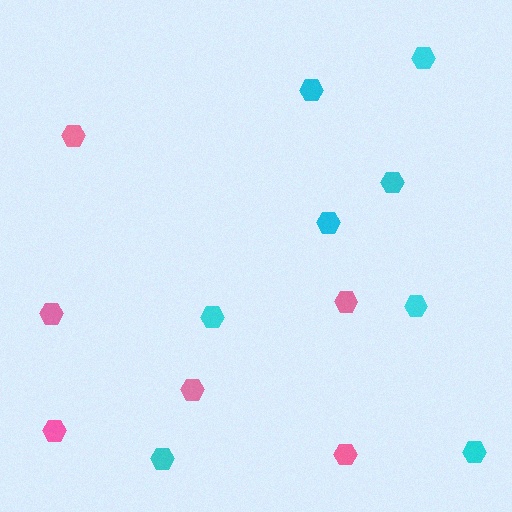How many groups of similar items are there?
There are 2 groups: one group of cyan hexagons (8) and one group of pink hexagons (6).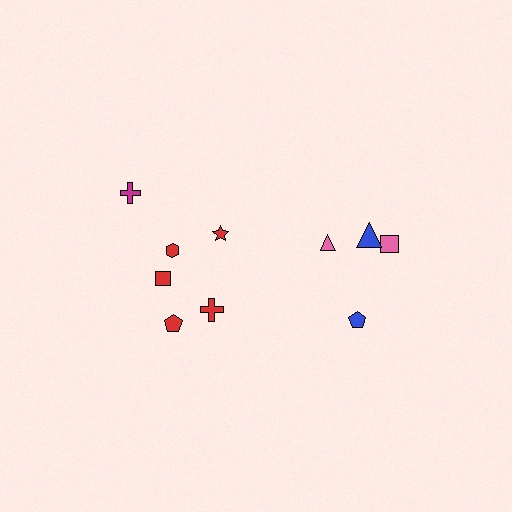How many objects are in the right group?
There are 4 objects.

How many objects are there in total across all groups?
There are 10 objects.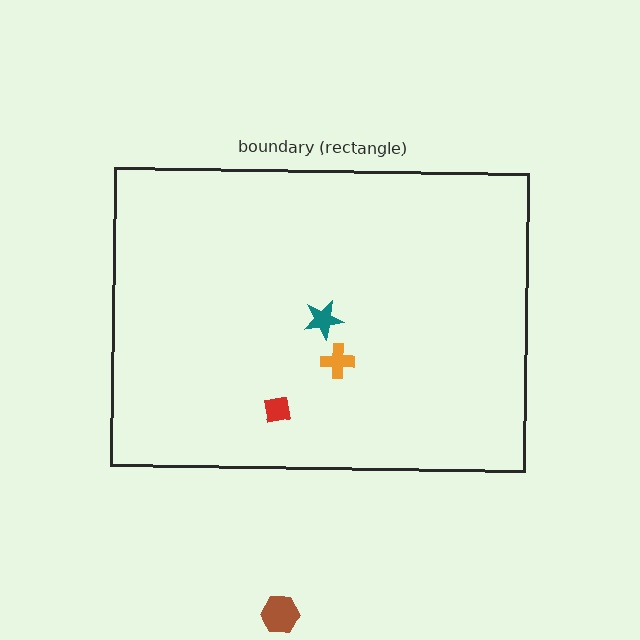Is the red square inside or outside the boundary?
Inside.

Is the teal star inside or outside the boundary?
Inside.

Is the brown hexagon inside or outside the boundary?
Outside.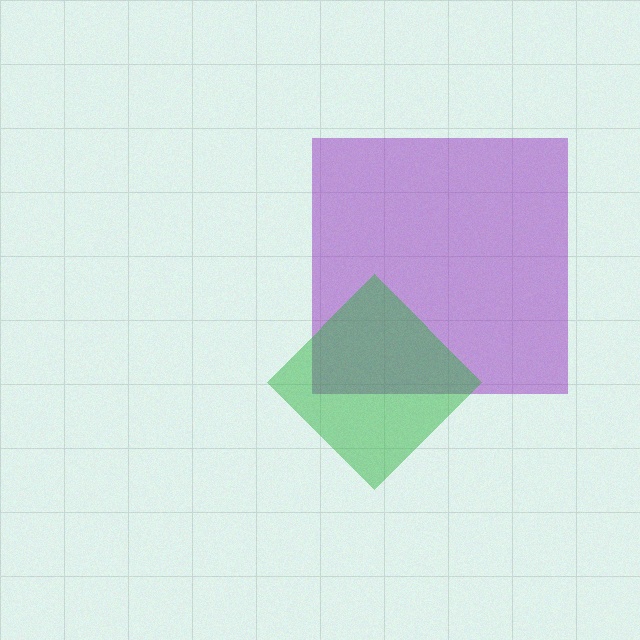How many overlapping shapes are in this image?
There are 2 overlapping shapes in the image.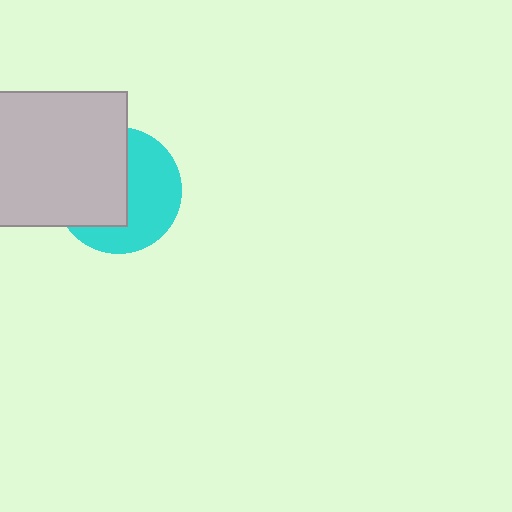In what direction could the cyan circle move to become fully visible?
The cyan circle could move right. That would shift it out from behind the light gray square entirely.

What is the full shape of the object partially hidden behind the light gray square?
The partially hidden object is a cyan circle.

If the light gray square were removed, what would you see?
You would see the complete cyan circle.